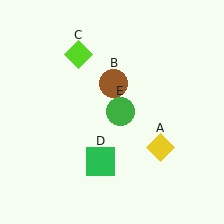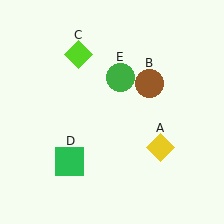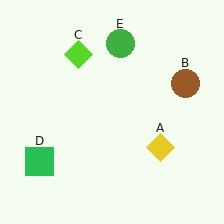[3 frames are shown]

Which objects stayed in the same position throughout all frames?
Yellow diamond (object A) and lime diamond (object C) remained stationary.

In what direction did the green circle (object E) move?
The green circle (object E) moved up.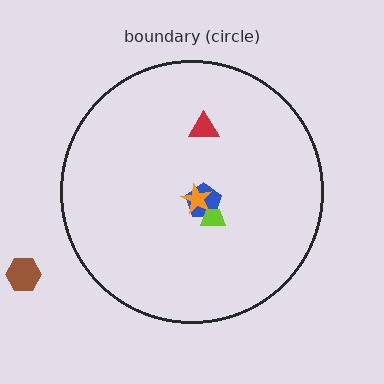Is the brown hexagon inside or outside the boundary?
Outside.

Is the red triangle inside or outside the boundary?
Inside.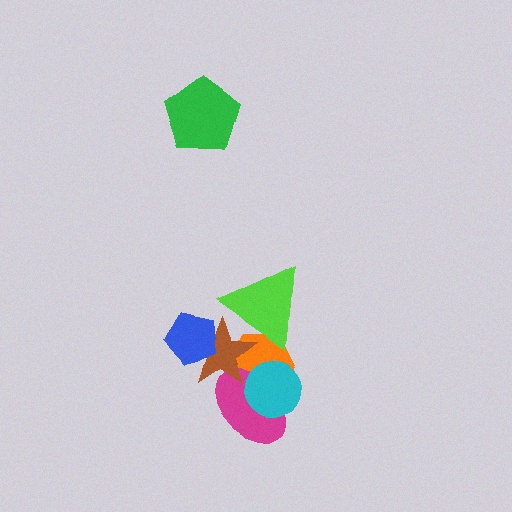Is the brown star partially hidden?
Yes, it is partially covered by another shape.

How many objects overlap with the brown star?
4 objects overlap with the brown star.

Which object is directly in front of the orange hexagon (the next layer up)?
The magenta ellipse is directly in front of the orange hexagon.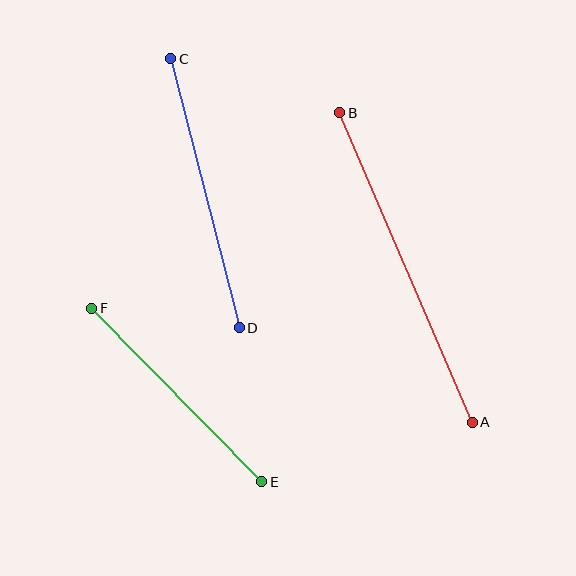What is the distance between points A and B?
The distance is approximately 337 pixels.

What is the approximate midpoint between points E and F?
The midpoint is at approximately (177, 395) pixels.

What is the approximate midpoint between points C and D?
The midpoint is at approximately (205, 193) pixels.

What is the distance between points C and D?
The distance is approximately 278 pixels.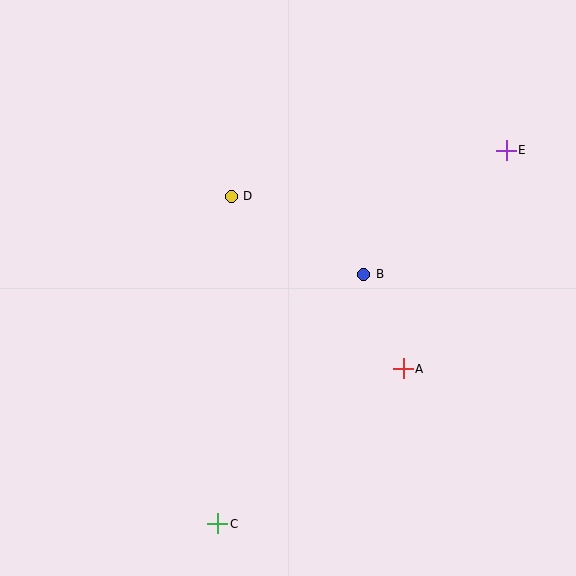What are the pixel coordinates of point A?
Point A is at (403, 369).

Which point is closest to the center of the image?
Point B at (364, 274) is closest to the center.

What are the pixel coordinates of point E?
Point E is at (506, 150).